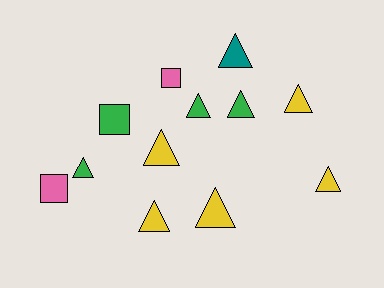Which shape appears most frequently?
Triangle, with 9 objects.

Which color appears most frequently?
Yellow, with 5 objects.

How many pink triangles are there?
There are no pink triangles.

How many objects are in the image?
There are 12 objects.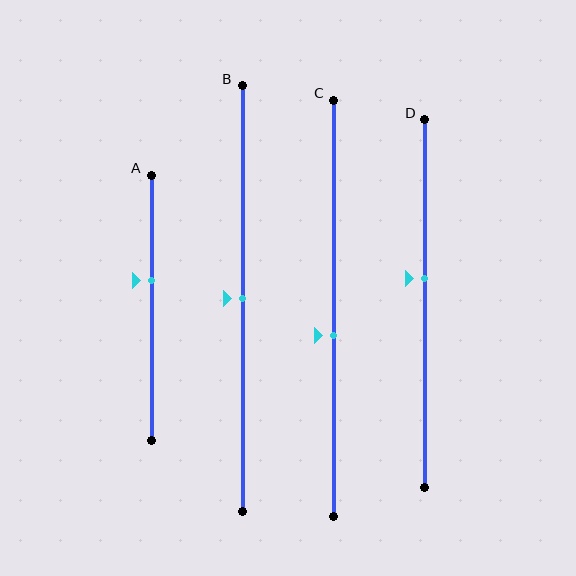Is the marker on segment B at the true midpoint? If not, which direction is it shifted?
Yes, the marker on segment B is at the true midpoint.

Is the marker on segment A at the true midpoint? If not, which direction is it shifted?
No, the marker on segment A is shifted upward by about 10% of the segment length.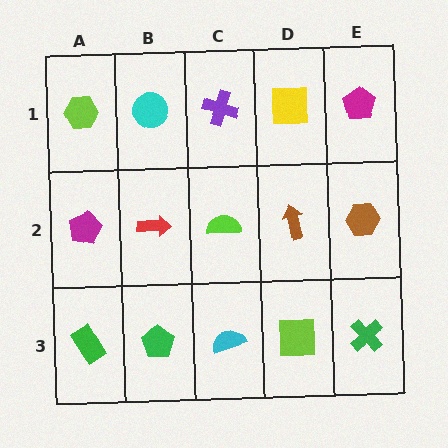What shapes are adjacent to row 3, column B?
A red arrow (row 2, column B), a green rectangle (row 3, column A), a cyan semicircle (row 3, column C).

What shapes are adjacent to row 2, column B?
A cyan circle (row 1, column B), a green pentagon (row 3, column B), a magenta pentagon (row 2, column A), a lime semicircle (row 2, column C).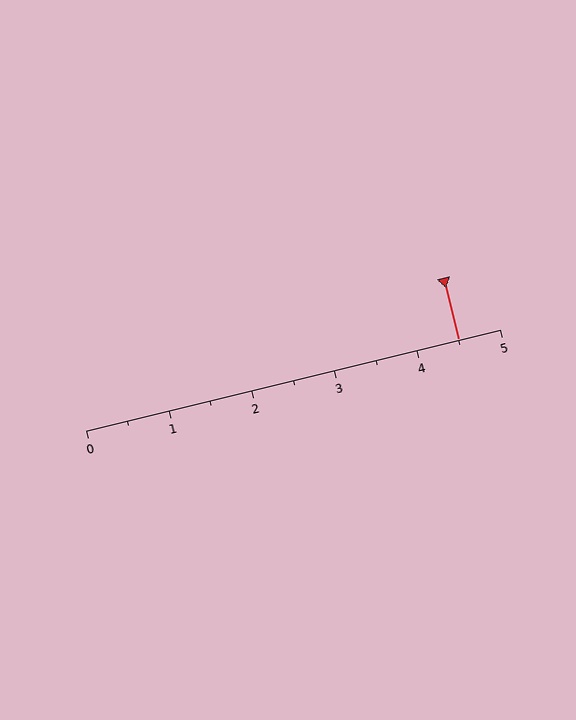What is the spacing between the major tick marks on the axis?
The major ticks are spaced 1 apart.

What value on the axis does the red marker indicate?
The marker indicates approximately 4.5.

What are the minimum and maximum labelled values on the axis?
The axis runs from 0 to 5.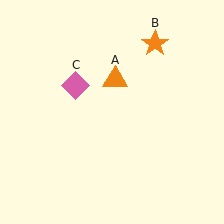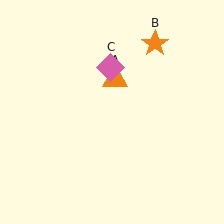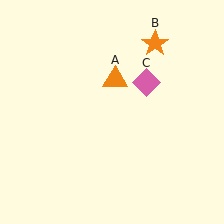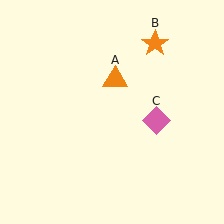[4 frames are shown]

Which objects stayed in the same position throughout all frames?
Orange triangle (object A) and orange star (object B) remained stationary.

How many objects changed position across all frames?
1 object changed position: pink diamond (object C).